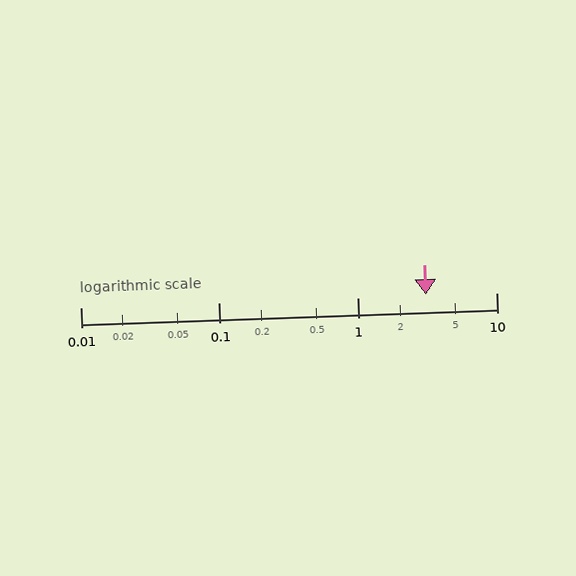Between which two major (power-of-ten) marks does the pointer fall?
The pointer is between 1 and 10.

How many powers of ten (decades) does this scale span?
The scale spans 3 decades, from 0.01 to 10.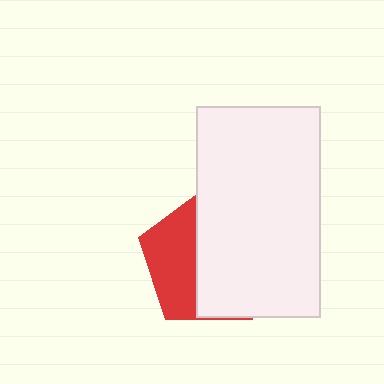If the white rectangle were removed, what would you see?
You would see the complete red pentagon.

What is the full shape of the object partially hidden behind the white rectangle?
The partially hidden object is a red pentagon.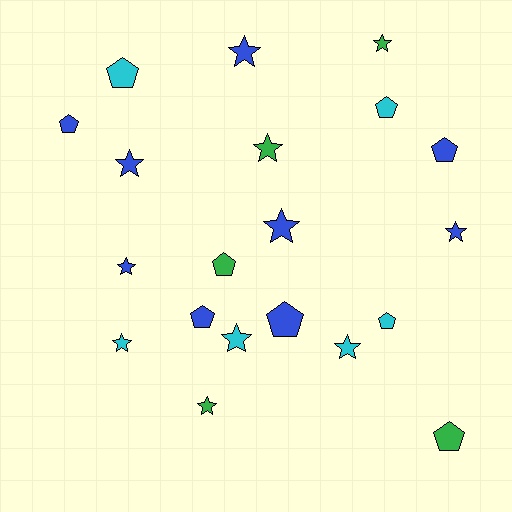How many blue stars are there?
There are 5 blue stars.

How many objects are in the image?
There are 20 objects.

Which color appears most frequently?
Blue, with 9 objects.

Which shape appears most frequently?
Star, with 11 objects.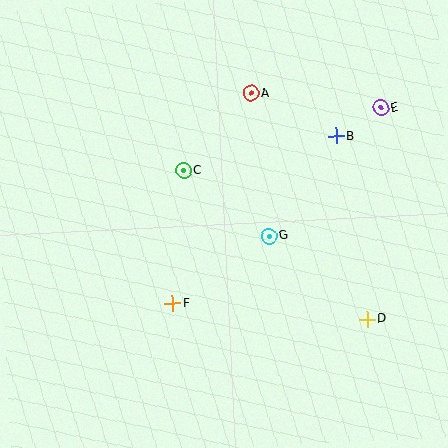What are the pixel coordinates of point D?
Point D is at (367, 319).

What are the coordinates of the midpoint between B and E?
The midpoint between B and E is at (359, 122).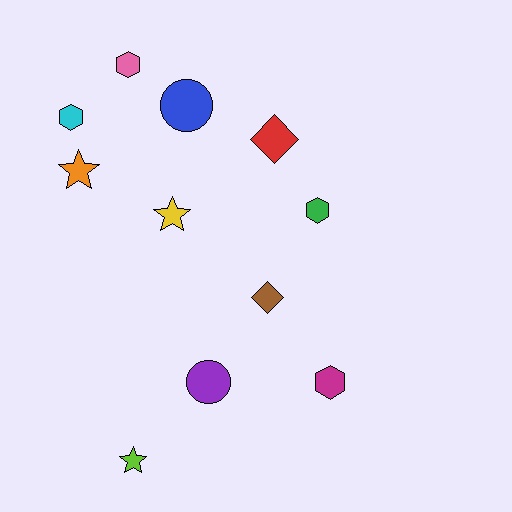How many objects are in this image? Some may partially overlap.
There are 11 objects.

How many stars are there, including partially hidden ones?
There are 3 stars.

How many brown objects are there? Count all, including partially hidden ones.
There is 1 brown object.